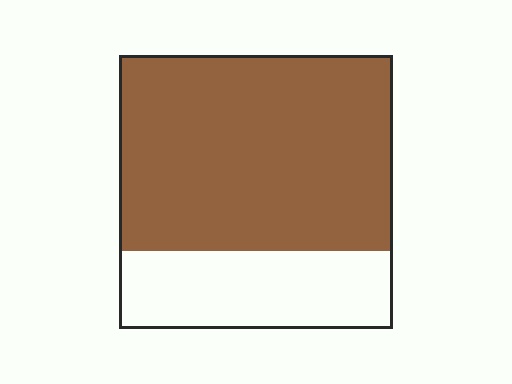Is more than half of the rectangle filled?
Yes.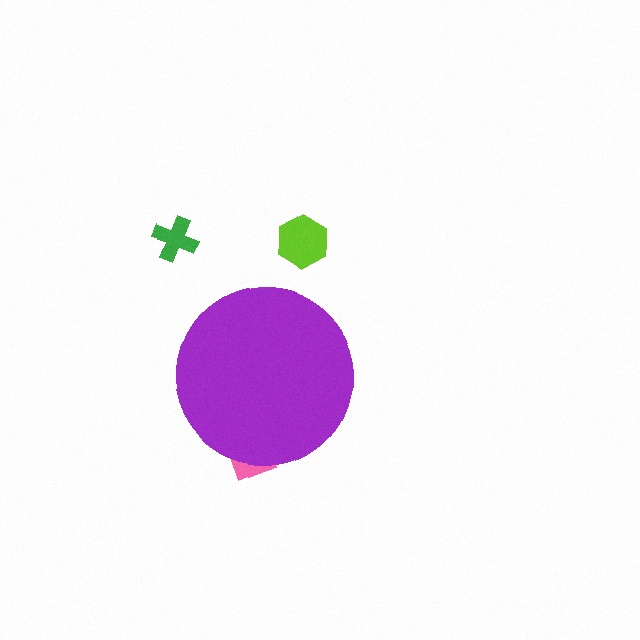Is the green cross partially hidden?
No, the green cross is fully visible.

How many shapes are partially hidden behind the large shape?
1 shape is partially hidden.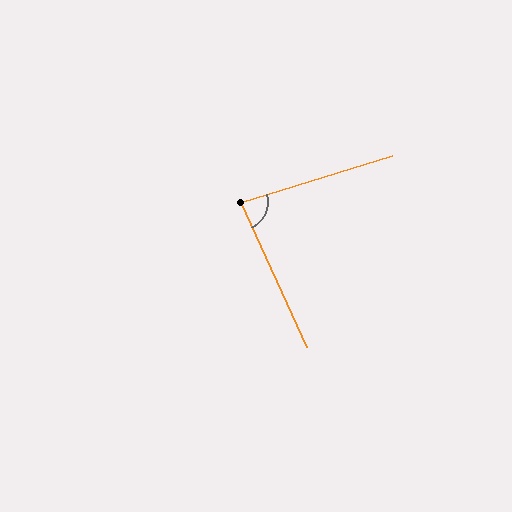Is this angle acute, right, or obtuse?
It is acute.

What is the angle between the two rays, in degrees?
Approximately 83 degrees.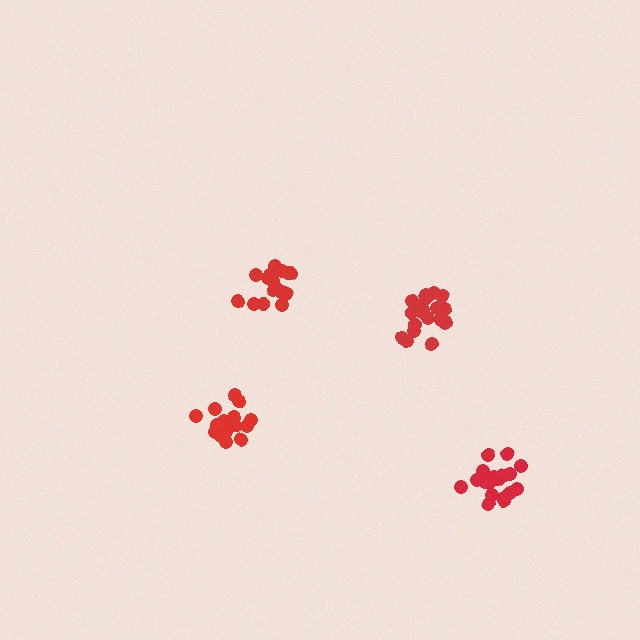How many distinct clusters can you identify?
There are 4 distinct clusters.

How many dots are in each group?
Group 1: 16 dots, Group 2: 21 dots, Group 3: 18 dots, Group 4: 21 dots (76 total).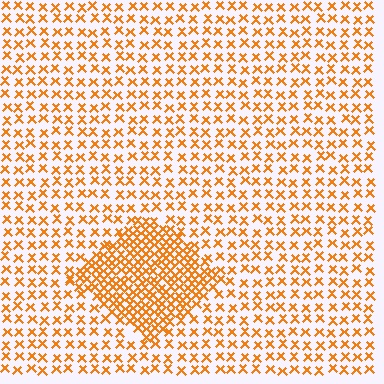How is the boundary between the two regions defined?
The boundary is defined by a change in element density (approximately 2.3x ratio). All elements are the same color, size, and shape.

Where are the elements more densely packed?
The elements are more densely packed inside the diamond boundary.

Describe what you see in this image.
The image contains small orange elements arranged at two different densities. A diamond-shaped region is visible where the elements are more densely packed than the surrounding area.